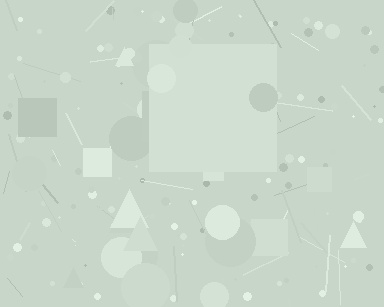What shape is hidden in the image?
A square is hidden in the image.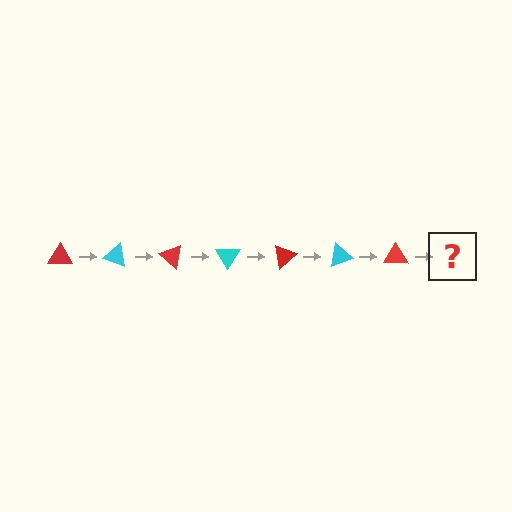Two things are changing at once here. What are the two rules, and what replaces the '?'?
The two rules are that it rotates 20 degrees each step and the color cycles through red and cyan. The '?' should be a cyan triangle, rotated 140 degrees from the start.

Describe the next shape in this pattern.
It should be a cyan triangle, rotated 140 degrees from the start.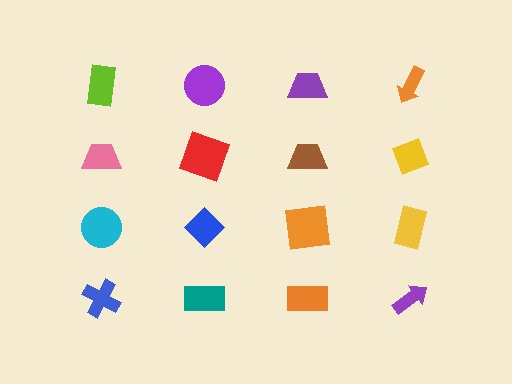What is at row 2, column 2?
A red square.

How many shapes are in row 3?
4 shapes.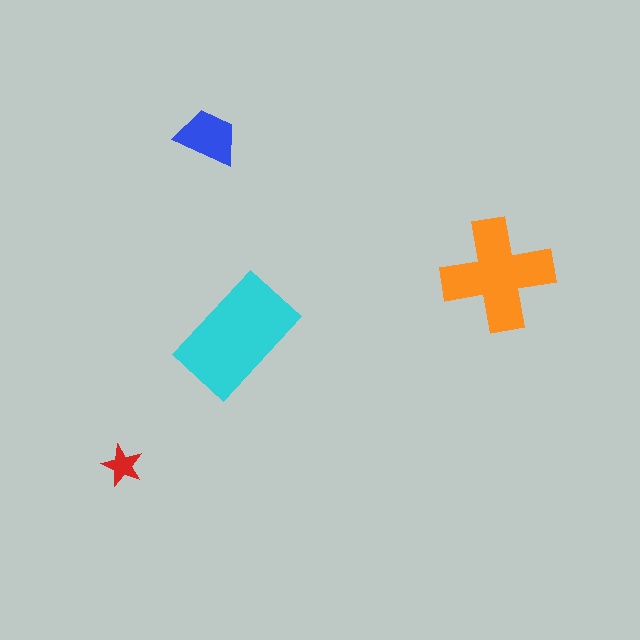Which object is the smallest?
The red star.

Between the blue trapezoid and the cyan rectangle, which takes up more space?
The cyan rectangle.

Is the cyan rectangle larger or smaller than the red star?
Larger.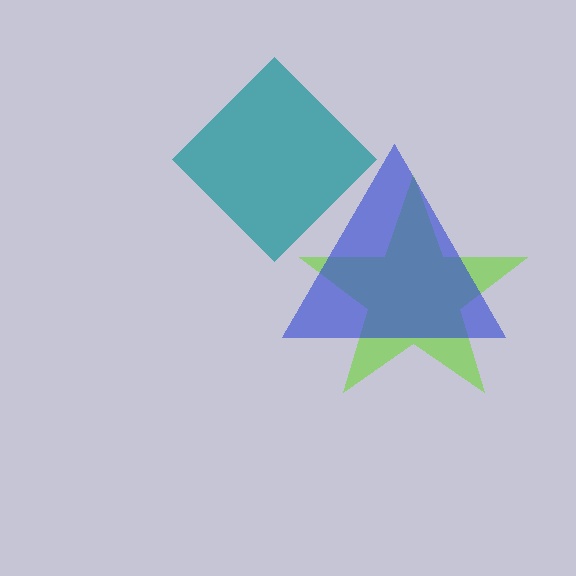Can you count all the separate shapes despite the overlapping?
Yes, there are 3 separate shapes.